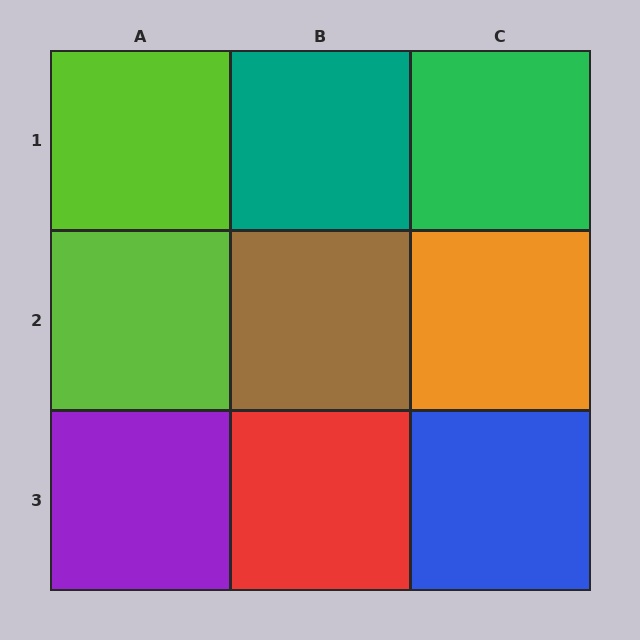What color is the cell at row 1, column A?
Lime.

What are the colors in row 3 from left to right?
Purple, red, blue.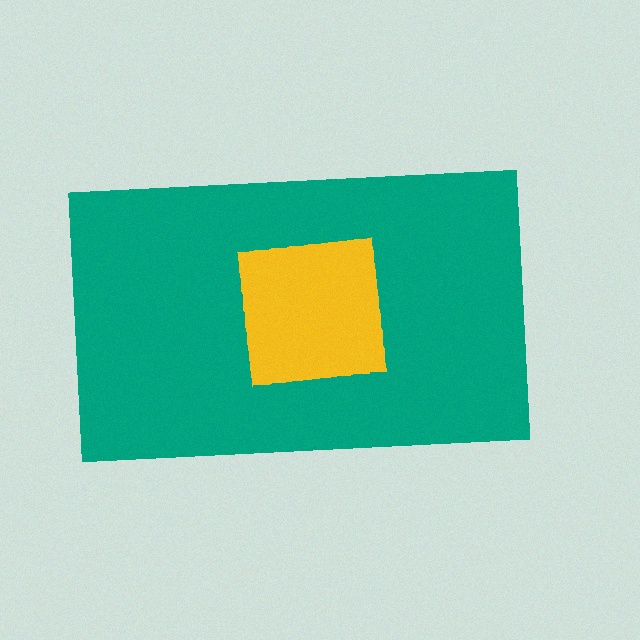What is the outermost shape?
The teal rectangle.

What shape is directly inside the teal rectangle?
The yellow square.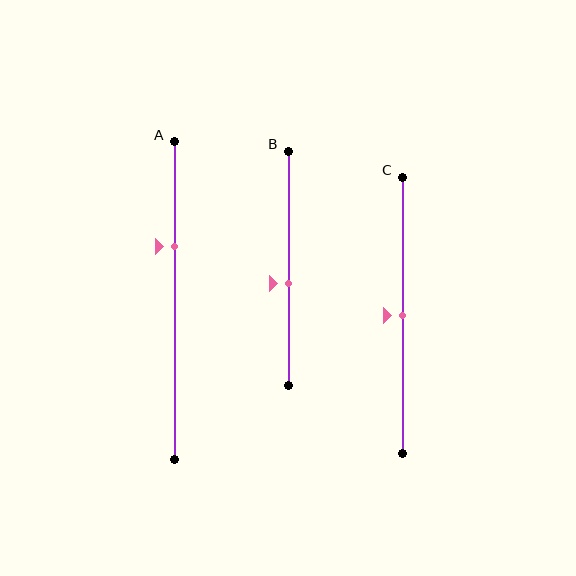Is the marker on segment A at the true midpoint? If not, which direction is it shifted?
No, the marker on segment A is shifted upward by about 17% of the segment length.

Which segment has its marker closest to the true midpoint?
Segment C has its marker closest to the true midpoint.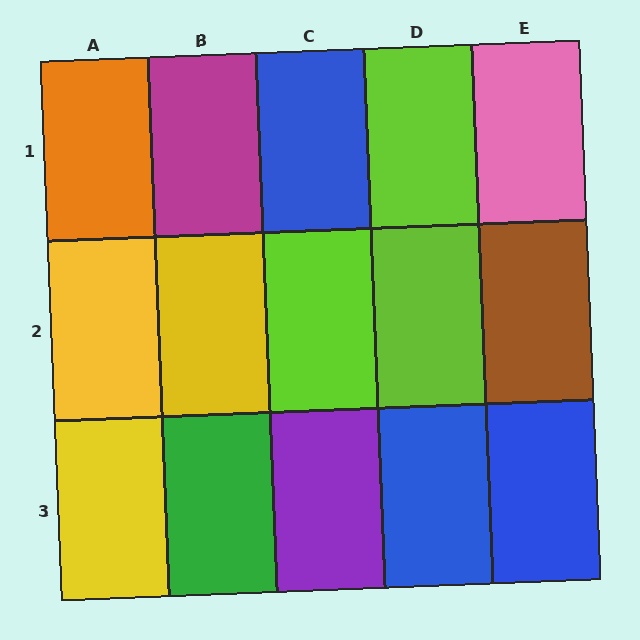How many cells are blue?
3 cells are blue.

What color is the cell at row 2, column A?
Yellow.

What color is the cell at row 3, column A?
Yellow.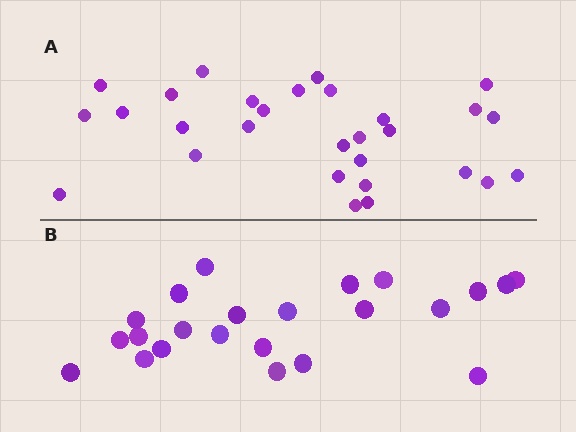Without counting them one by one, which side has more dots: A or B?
Region A (the top region) has more dots.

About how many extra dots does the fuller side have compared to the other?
Region A has about 6 more dots than region B.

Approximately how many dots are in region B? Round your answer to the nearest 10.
About 20 dots. (The exact count is 23, which rounds to 20.)